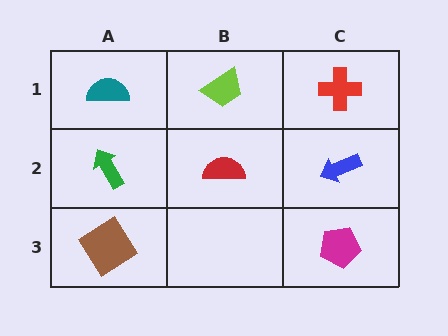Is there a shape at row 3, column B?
No, that cell is empty.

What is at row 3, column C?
A magenta pentagon.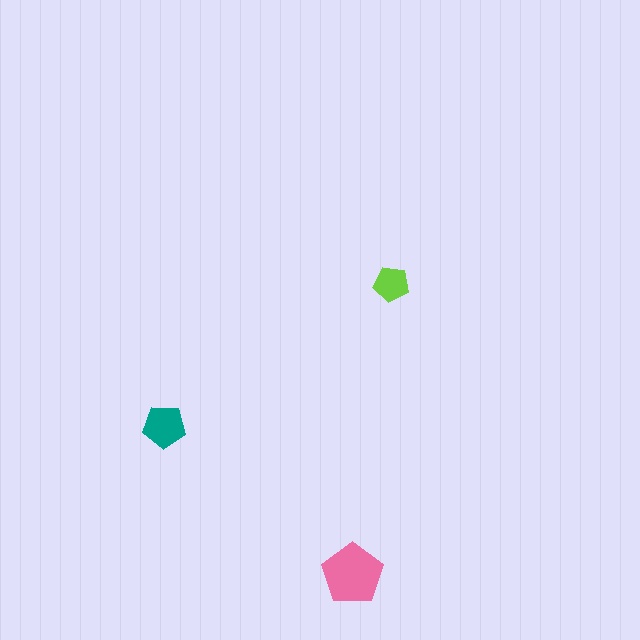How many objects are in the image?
There are 3 objects in the image.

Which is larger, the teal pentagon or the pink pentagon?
The pink one.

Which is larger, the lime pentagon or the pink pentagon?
The pink one.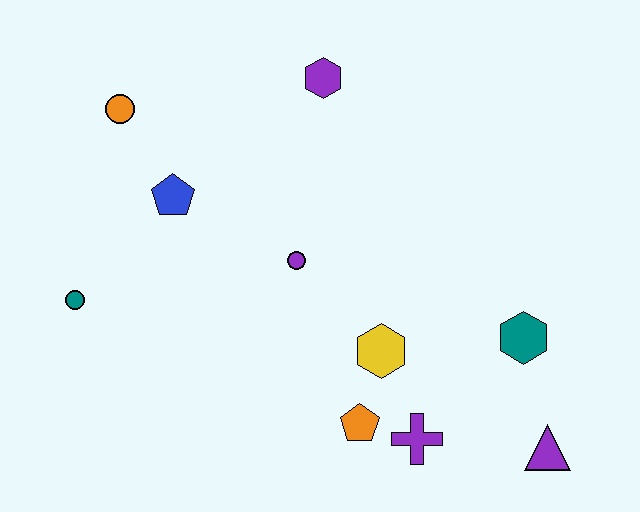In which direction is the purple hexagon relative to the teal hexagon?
The purple hexagon is above the teal hexagon.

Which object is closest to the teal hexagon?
The purple triangle is closest to the teal hexagon.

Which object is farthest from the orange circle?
The purple triangle is farthest from the orange circle.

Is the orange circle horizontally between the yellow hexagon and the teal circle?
Yes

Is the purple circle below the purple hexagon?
Yes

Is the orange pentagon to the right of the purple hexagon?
Yes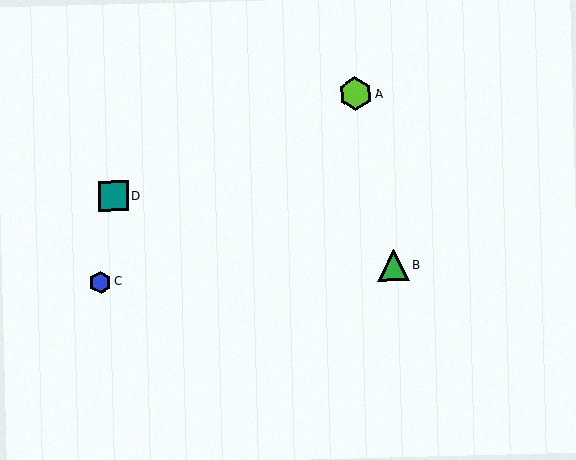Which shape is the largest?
The lime hexagon (labeled A) is the largest.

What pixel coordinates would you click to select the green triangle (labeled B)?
Click at (393, 265) to select the green triangle B.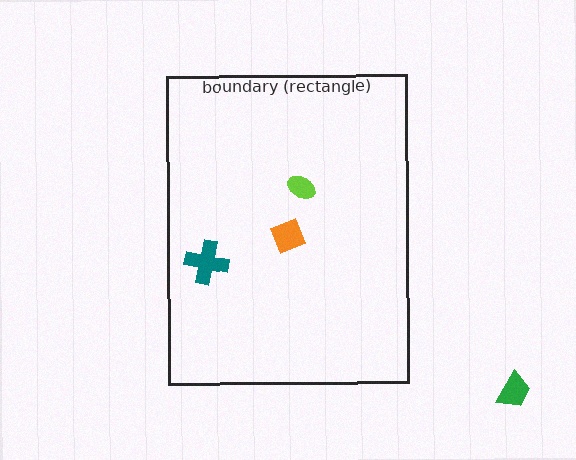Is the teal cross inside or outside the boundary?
Inside.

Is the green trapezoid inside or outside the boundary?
Outside.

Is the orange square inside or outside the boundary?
Inside.